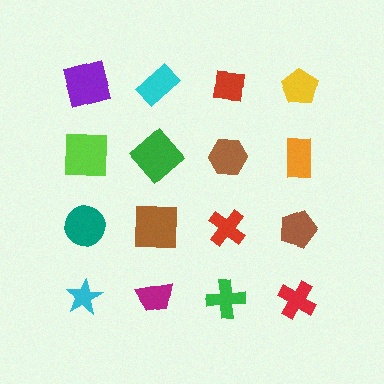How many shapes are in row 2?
4 shapes.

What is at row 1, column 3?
A red square.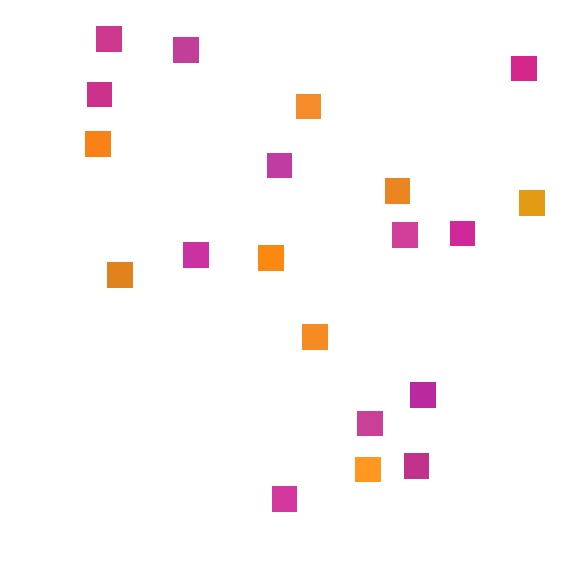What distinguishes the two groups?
There are 2 groups: one group of orange squares (8) and one group of magenta squares (12).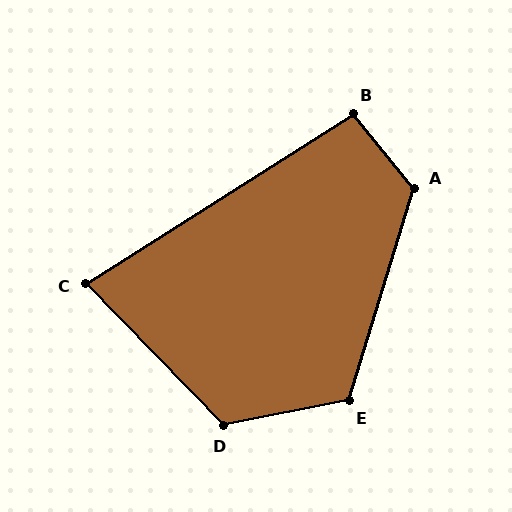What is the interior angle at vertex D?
Approximately 123 degrees (obtuse).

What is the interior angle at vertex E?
Approximately 118 degrees (obtuse).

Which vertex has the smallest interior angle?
C, at approximately 78 degrees.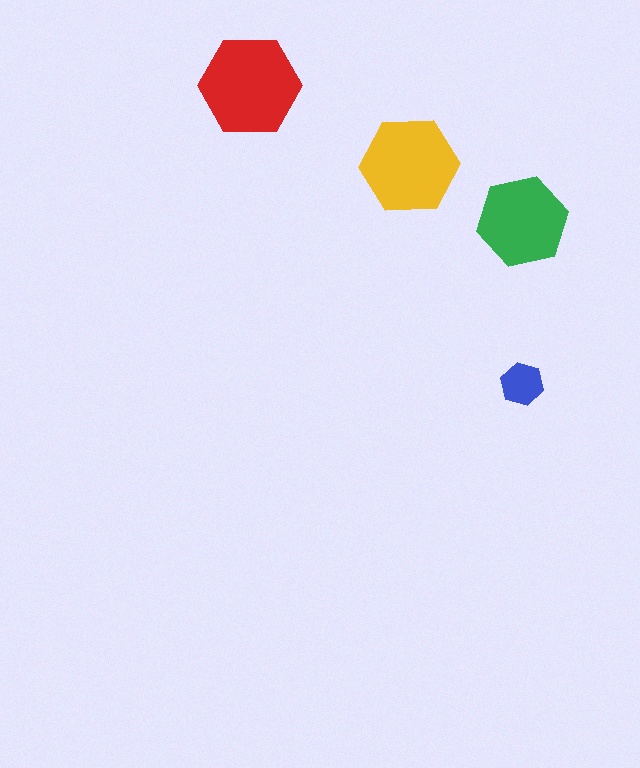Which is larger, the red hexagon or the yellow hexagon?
The red one.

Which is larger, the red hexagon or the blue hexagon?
The red one.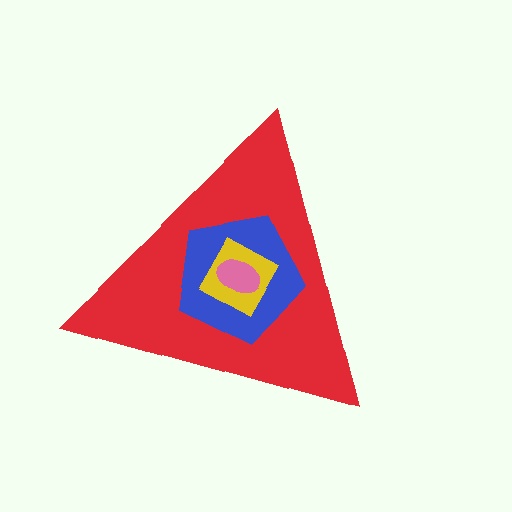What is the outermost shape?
The red triangle.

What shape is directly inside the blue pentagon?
The yellow square.